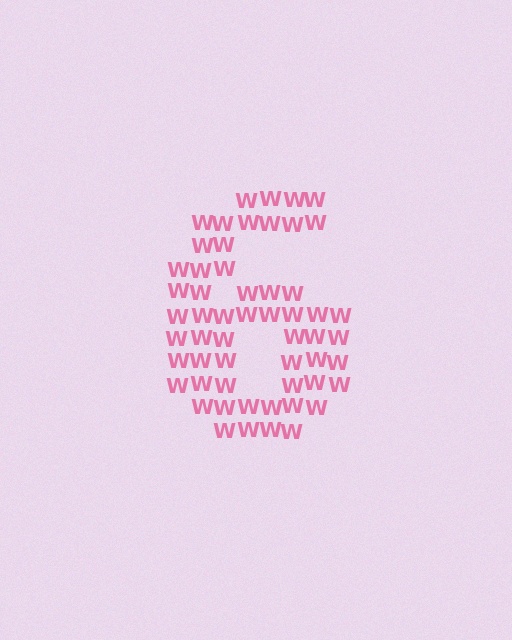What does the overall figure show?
The overall figure shows the digit 6.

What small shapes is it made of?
It is made of small letter W's.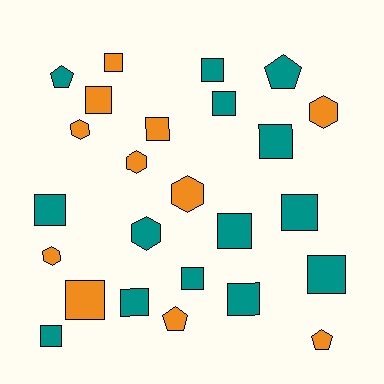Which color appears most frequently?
Teal, with 14 objects.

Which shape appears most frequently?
Square, with 15 objects.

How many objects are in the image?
There are 25 objects.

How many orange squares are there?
There are 4 orange squares.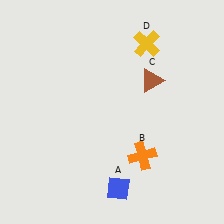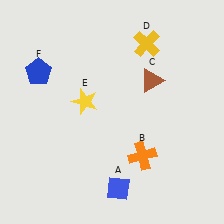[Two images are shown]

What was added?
A yellow star (E), a blue pentagon (F) were added in Image 2.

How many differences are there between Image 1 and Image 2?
There are 2 differences between the two images.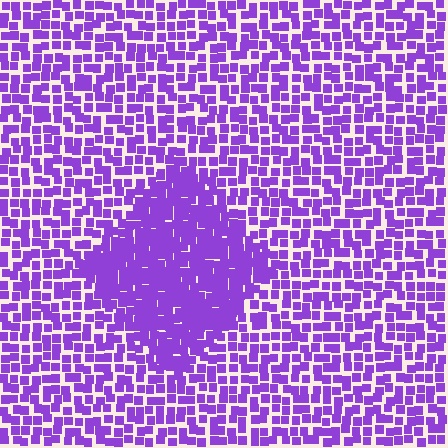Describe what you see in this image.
The image contains small purple elements arranged at two different densities. A diamond-shaped region is visible where the elements are more densely packed than the surrounding area.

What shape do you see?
I see a diamond.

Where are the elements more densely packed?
The elements are more densely packed inside the diamond boundary.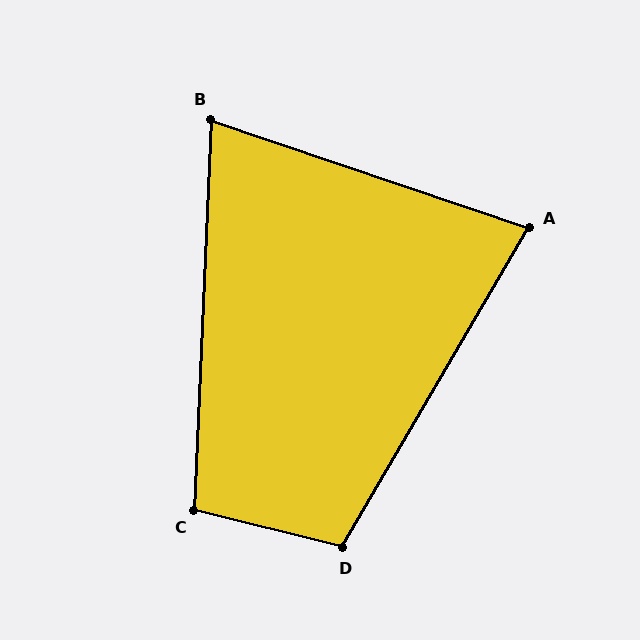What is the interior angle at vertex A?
Approximately 79 degrees (acute).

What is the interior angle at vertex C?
Approximately 101 degrees (obtuse).